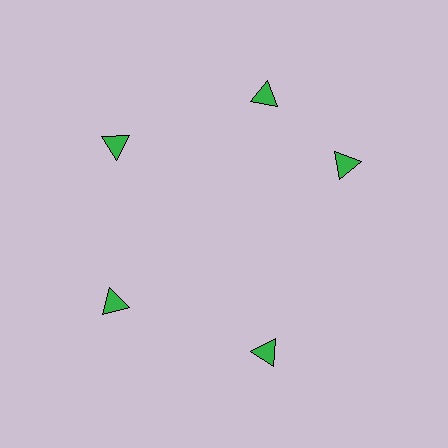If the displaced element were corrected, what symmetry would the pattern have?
It would have 5-fold rotational symmetry — the pattern would map onto itself every 72 degrees.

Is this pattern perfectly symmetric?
No. The 5 green triangles are arranged in a ring, but one element near the 3 o'clock position is rotated out of alignment along the ring, breaking the 5-fold rotational symmetry.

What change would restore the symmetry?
The symmetry would be restored by rotating it back into even spacing with its neighbors so that all 5 triangles sit at equal angles and equal distance from the center.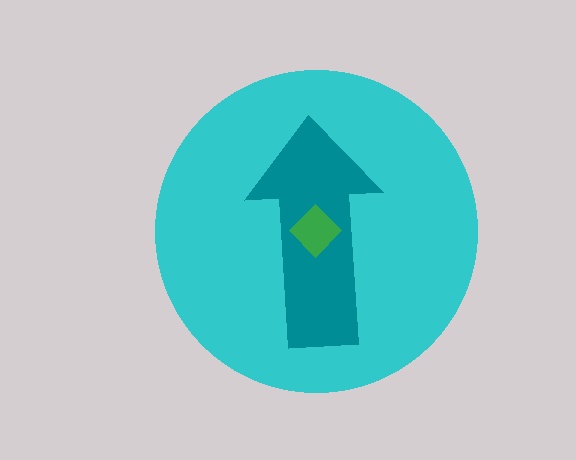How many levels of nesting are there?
3.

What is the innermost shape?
The green diamond.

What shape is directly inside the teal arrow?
The green diamond.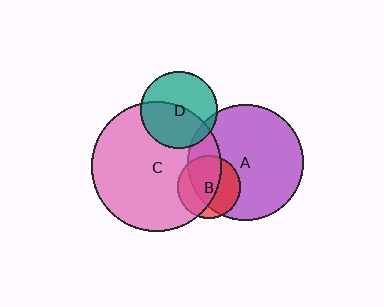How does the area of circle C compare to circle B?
Approximately 4.3 times.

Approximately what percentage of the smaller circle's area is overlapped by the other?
Approximately 10%.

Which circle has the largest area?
Circle C (pink).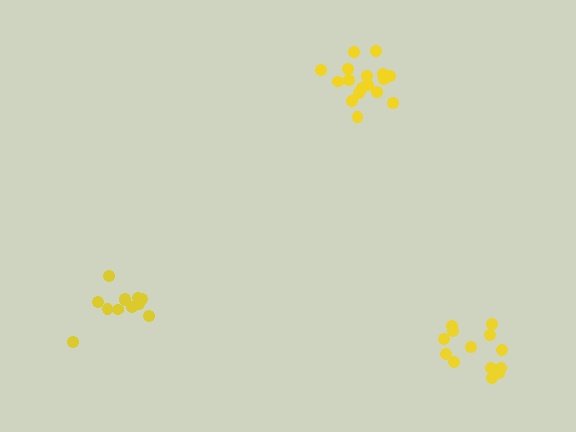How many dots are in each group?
Group 1: 17 dots, Group 2: 12 dots, Group 3: 13 dots (42 total).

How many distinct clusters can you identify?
There are 3 distinct clusters.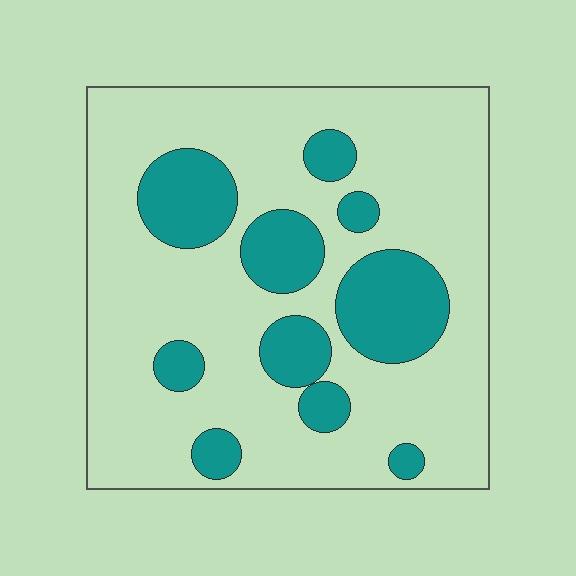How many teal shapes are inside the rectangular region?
10.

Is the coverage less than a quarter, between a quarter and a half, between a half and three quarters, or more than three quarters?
Less than a quarter.